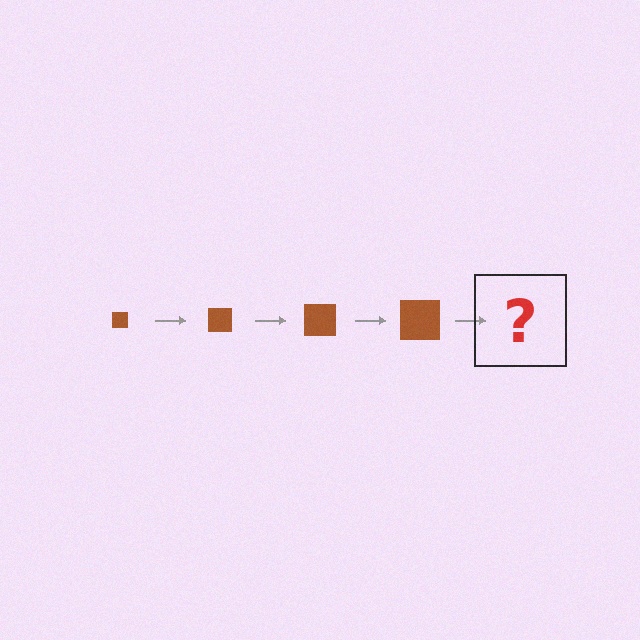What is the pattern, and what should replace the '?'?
The pattern is that the square gets progressively larger each step. The '?' should be a brown square, larger than the previous one.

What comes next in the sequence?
The next element should be a brown square, larger than the previous one.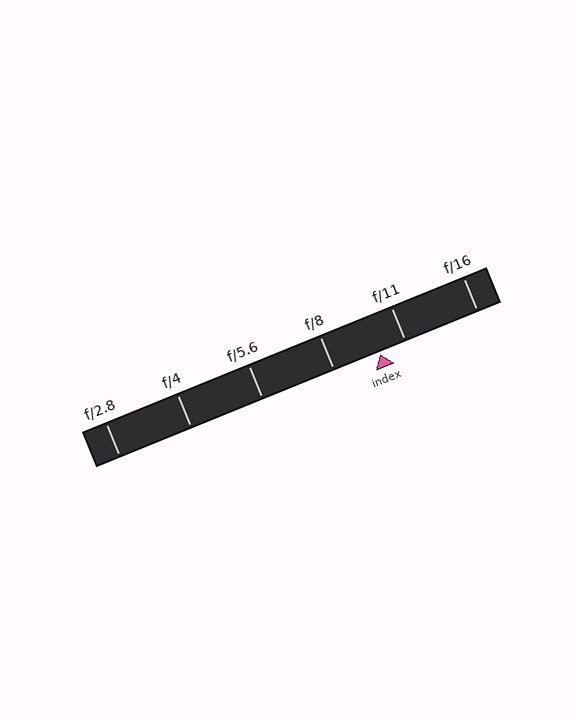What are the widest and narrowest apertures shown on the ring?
The widest aperture shown is f/2.8 and the narrowest is f/16.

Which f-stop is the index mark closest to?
The index mark is closest to f/11.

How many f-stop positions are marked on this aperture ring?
There are 6 f-stop positions marked.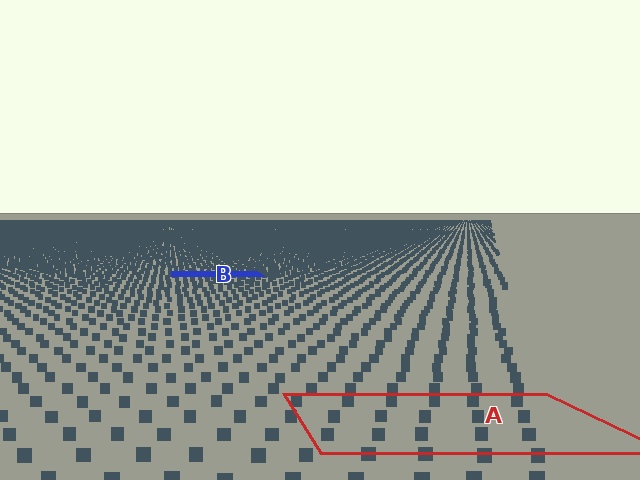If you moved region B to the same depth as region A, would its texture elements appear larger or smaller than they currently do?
They would appear larger. At a closer depth, the same texture elements are projected at a bigger on-screen size.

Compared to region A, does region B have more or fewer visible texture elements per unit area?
Region B has more texture elements per unit area — they are packed more densely because it is farther away.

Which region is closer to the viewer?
Region A is closer. The texture elements there are larger and more spread out.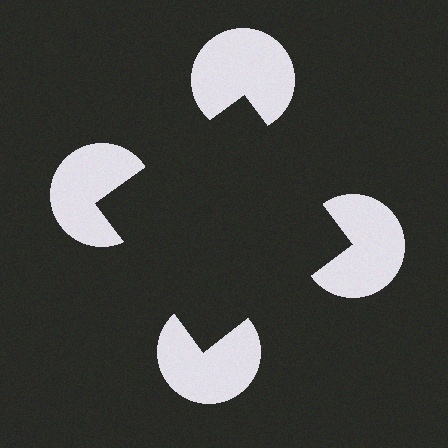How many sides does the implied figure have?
4 sides.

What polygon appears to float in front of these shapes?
An illusory square — its edges are inferred from the aligned wedge cuts in the pac-man discs, not physically drawn.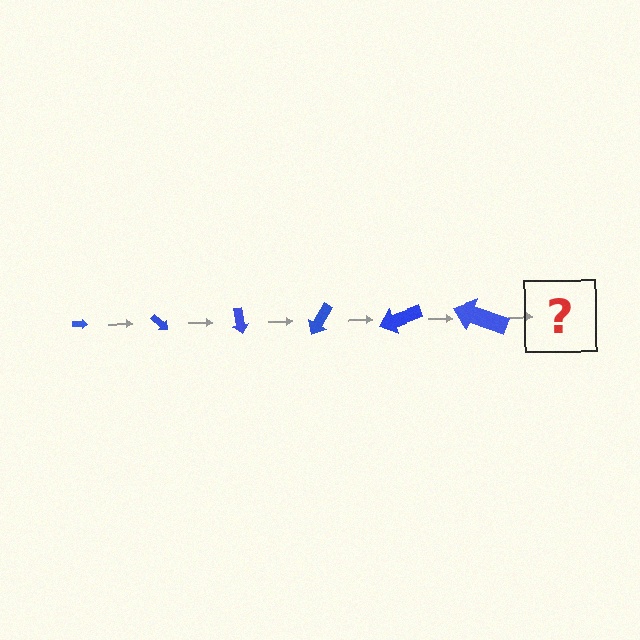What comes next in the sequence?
The next element should be an arrow, larger than the previous one and rotated 240 degrees from the start.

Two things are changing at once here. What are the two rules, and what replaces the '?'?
The two rules are that the arrow grows larger each step and it rotates 40 degrees each step. The '?' should be an arrow, larger than the previous one and rotated 240 degrees from the start.